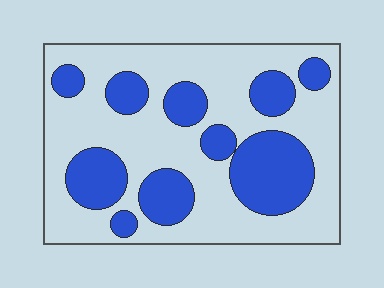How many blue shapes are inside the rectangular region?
10.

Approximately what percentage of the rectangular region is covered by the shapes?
Approximately 35%.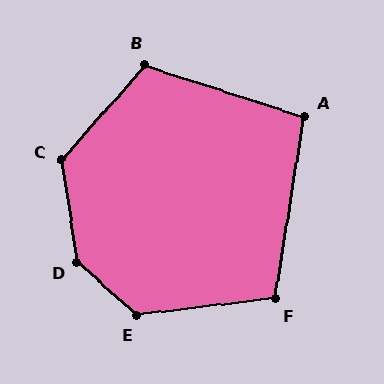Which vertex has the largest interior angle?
D, at approximately 140 degrees.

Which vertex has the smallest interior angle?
A, at approximately 99 degrees.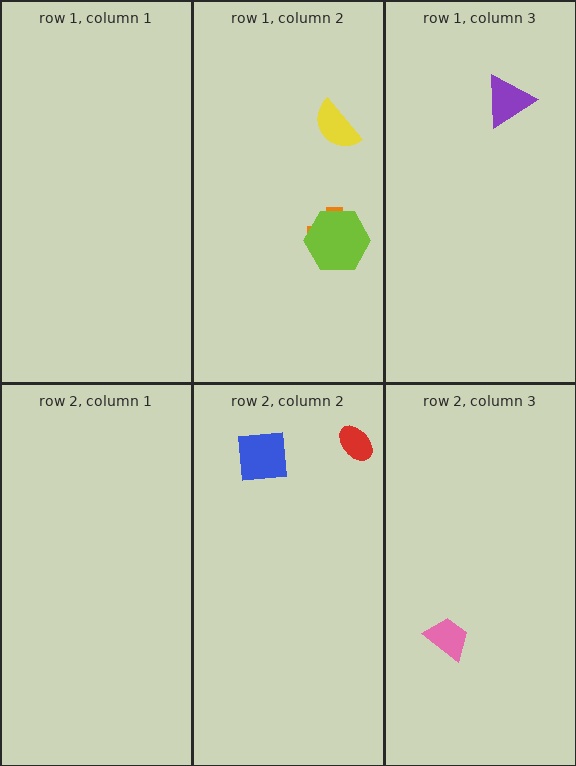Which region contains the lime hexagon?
The row 1, column 2 region.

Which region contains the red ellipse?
The row 2, column 2 region.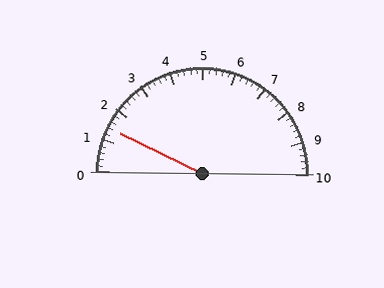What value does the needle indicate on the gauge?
The needle indicates approximately 1.4.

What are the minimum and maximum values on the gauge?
The gauge ranges from 0 to 10.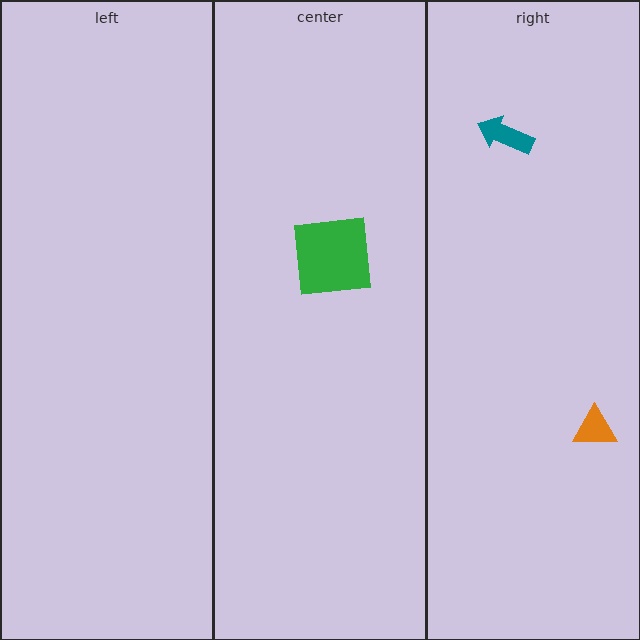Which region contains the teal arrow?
The right region.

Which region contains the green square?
The center region.